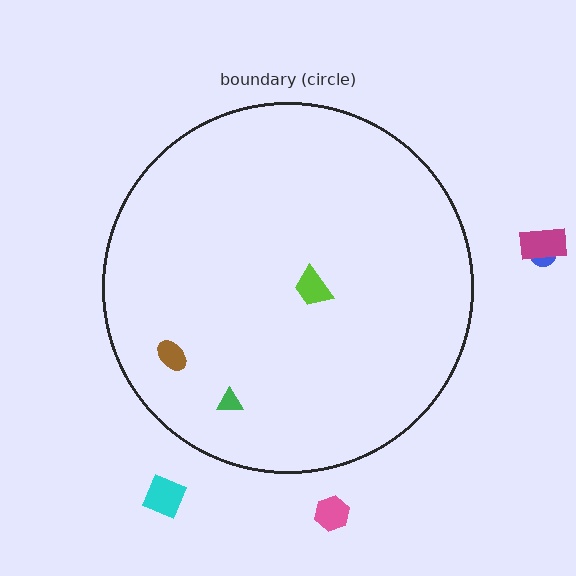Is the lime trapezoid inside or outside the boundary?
Inside.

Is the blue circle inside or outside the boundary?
Outside.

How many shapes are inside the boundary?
3 inside, 4 outside.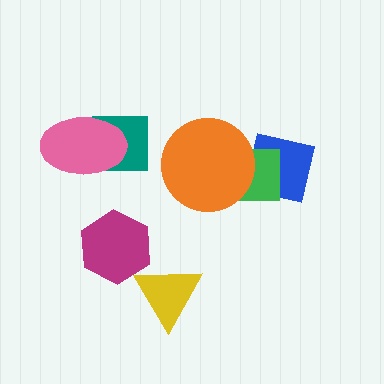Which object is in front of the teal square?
The pink ellipse is in front of the teal square.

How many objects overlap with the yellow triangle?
0 objects overlap with the yellow triangle.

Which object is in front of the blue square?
The green square is in front of the blue square.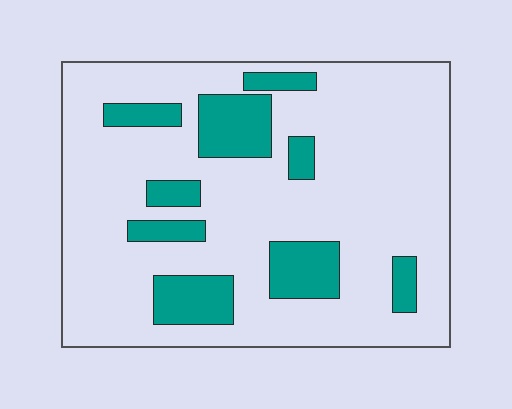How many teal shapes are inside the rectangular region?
9.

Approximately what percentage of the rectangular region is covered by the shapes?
Approximately 20%.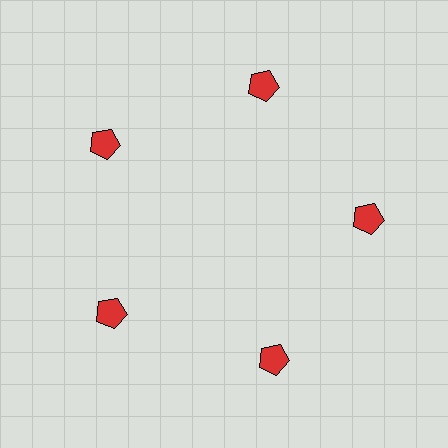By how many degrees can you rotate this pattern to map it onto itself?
The pattern maps onto itself every 72 degrees of rotation.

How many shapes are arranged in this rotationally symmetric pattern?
There are 5 shapes, arranged in 5 groups of 1.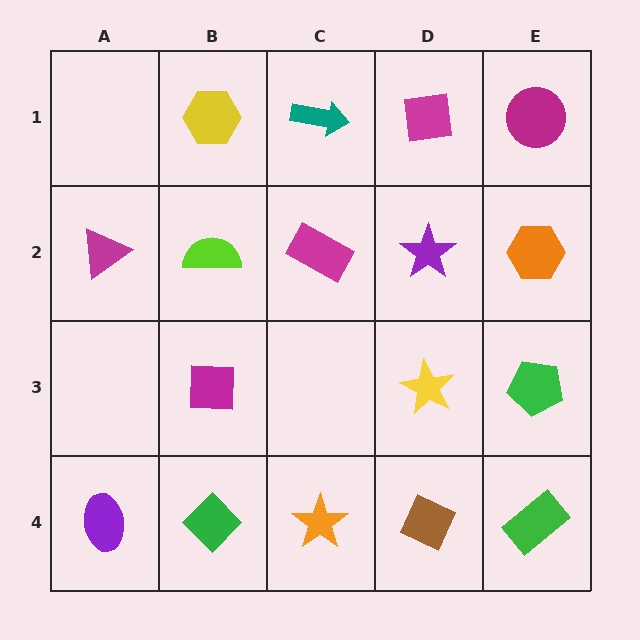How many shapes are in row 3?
3 shapes.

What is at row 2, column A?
A magenta triangle.